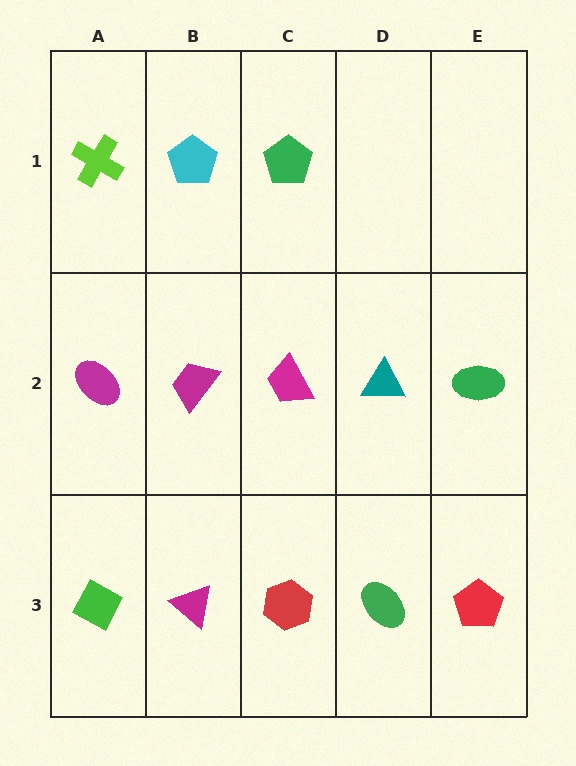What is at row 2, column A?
A magenta ellipse.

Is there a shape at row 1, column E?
No, that cell is empty.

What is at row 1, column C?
A green pentagon.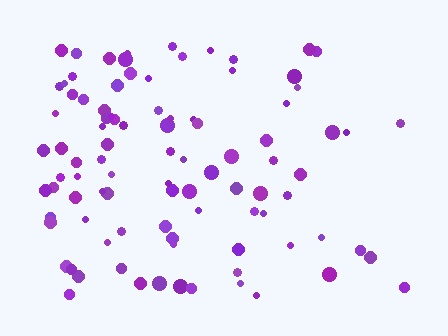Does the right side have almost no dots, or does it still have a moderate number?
Still a moderate number, just noticeably fewer than the left.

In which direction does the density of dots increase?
From right to left, with the left side densest.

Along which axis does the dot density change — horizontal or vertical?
Horizontal.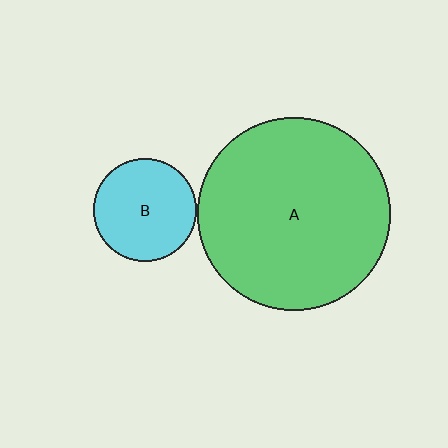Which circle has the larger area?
Circle A (green).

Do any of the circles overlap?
No, none of the circles overlap.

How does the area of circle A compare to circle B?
Approximately 3.5 times.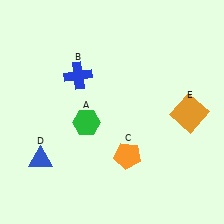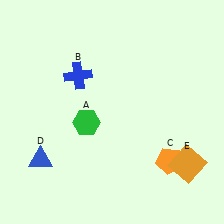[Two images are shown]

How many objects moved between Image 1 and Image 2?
2 objects moved between the two images.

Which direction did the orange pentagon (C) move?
The orange pentagon (C) moved right.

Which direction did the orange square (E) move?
The orange square (E) moved down.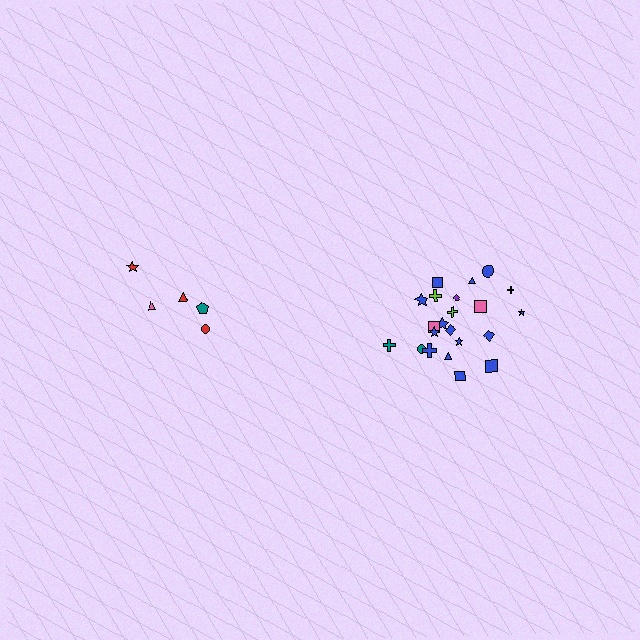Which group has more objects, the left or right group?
The right group.